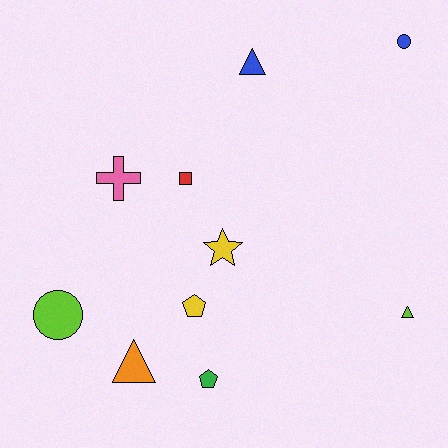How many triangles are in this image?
There are 3 triangles.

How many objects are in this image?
There are 10 objects.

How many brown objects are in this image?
There are no brown objects.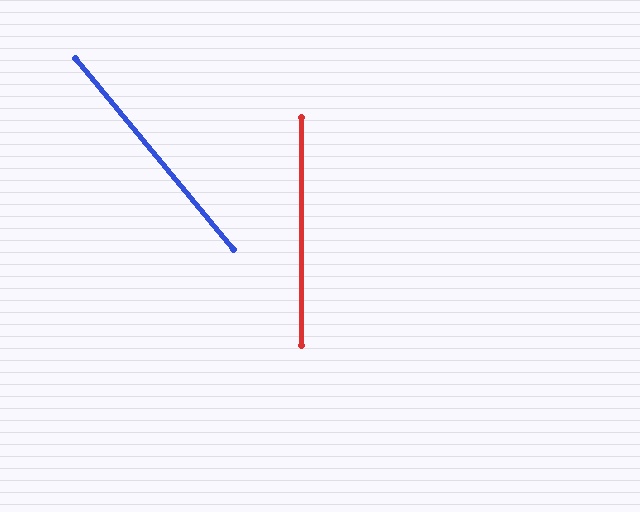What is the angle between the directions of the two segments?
Approximately 40 degrees.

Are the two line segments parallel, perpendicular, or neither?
Neither parallel nor perpendicular — they differ by about 40°.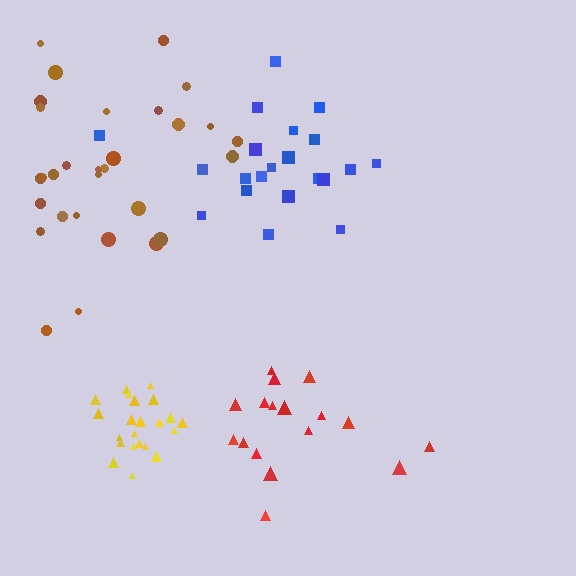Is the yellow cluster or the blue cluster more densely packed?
Yellow.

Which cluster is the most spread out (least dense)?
Blue.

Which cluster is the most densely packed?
Yellow.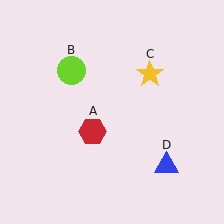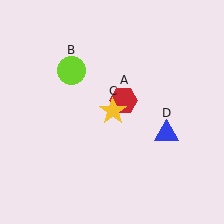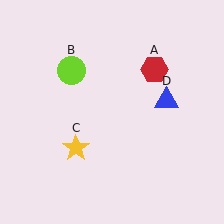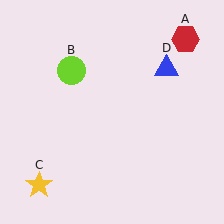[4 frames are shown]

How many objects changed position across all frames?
3 objects changed position: red hexagon (object A), yellow star (object C), blue triangle (object D).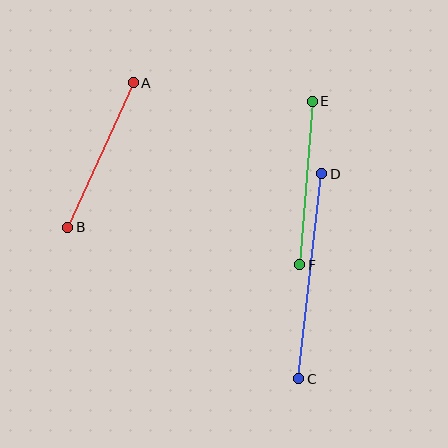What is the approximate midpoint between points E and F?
The midpoint is at approximately (306, 183) pixels.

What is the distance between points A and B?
The distance is approximately 159 pixels.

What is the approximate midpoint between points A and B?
The midpoint is at approximately (101, 155) pixels.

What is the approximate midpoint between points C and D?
The midpoint is at approximately (310, 276) pixels.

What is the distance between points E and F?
The distance is approximately 164 pixels.